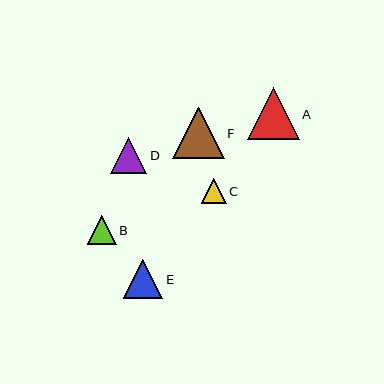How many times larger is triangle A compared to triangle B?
Triangle A is approximately 1.8 times the size of triangle B.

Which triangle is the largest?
Triangle A is the largest with a size of approximately 52 pixels.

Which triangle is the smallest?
Triangle C is the smallest with a size of approximately 25 pixels.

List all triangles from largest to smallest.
From largest to smallest: A, F, E, D, B, C.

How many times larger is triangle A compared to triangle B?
Triangle A is approximately 1.8 times the size of triangle B.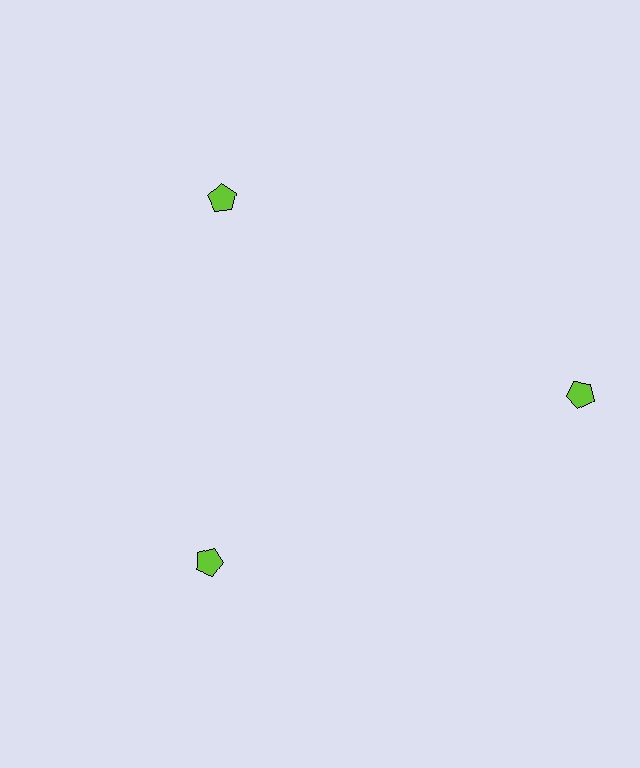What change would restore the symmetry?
The symmetry would be restored by moving it inward, back onto the ring so that all 3 pentagons sit at equal angles and equal distance from the center.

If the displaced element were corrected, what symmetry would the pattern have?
It would have 3-fold rotational symmetry — the pattern would map onto itself every 120 degrees.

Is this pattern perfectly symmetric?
No. The 3 lime pentagons are arranged in a ring, but one element near the 3 o'clock position is pushed outward from the center, breaking the 3-fold rotational symmetry.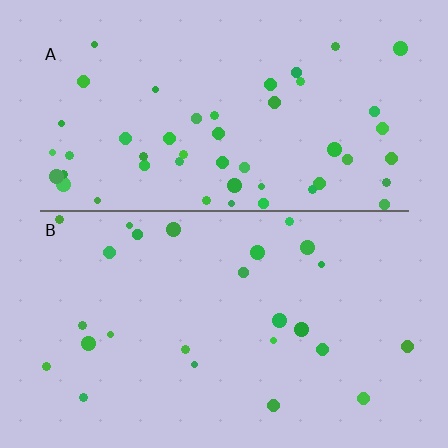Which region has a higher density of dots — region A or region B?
A (the top).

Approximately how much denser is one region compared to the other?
Approximately 2.0× — region A over region B.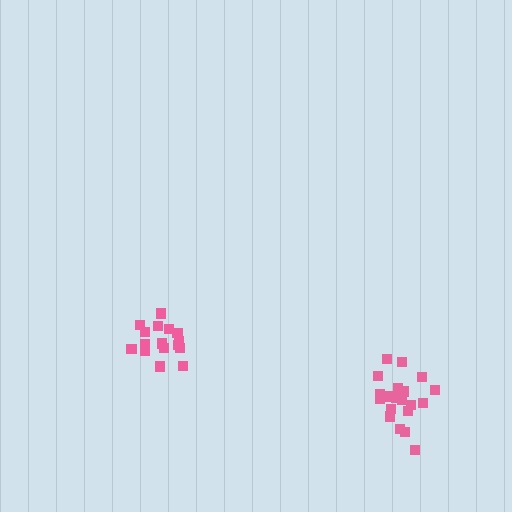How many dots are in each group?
Group 1: 16 dots, Group 2: 20 dots (36 total).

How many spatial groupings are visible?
There are 2 spatial groupings.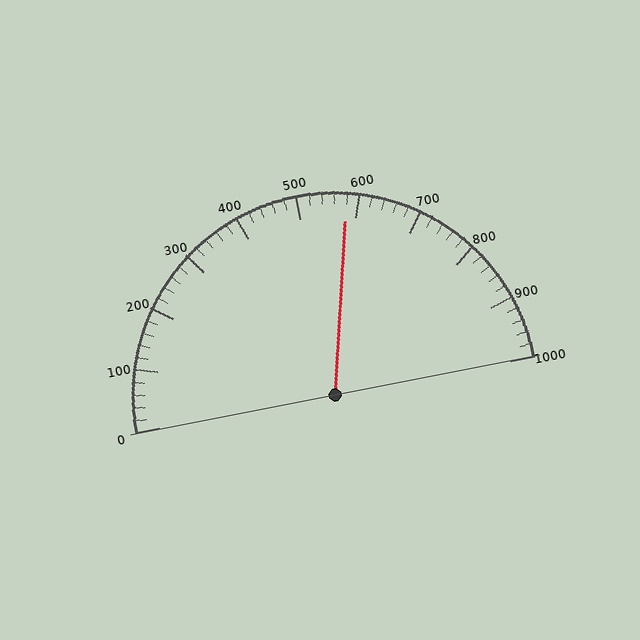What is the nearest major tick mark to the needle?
The nearest major tick mark is 600.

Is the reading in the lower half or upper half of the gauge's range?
The reading is in the upper half of the range (0 to 1000).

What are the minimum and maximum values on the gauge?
The gauge ranges from 0 to 1000.